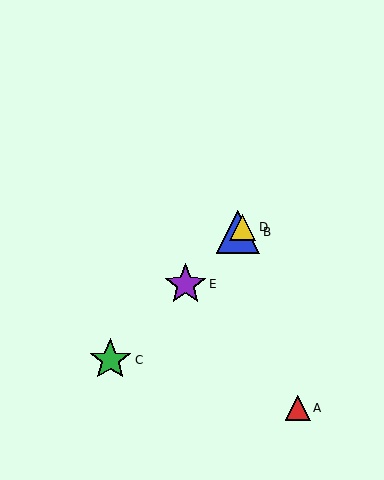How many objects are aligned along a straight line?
4 objects (B, C, D, E) are aligned along a straight line.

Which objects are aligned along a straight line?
Objects B, C, D, E are aligned along a straight line.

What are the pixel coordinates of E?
Object E is at (186, 284).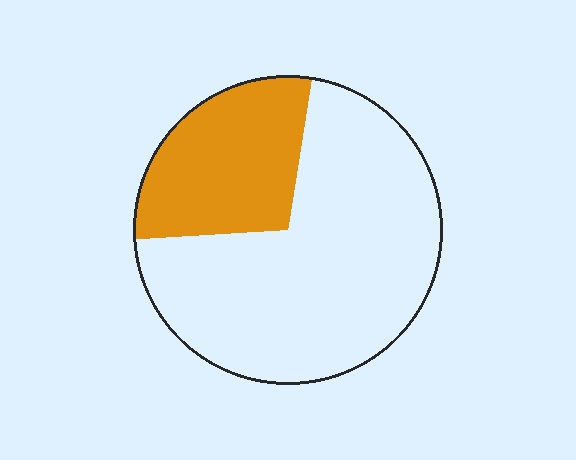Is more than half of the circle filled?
No.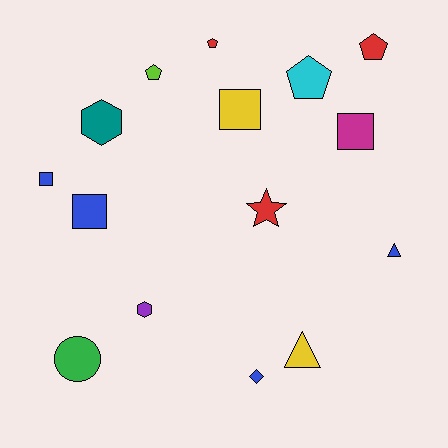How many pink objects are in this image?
There are no pink objects.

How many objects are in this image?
There are 15 objects.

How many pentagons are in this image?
There are 4 pentagons.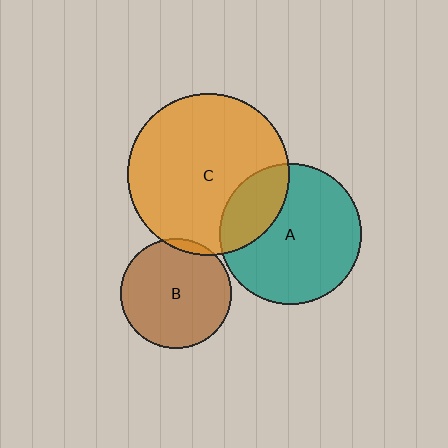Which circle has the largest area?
Circle C (orange).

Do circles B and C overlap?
Yes.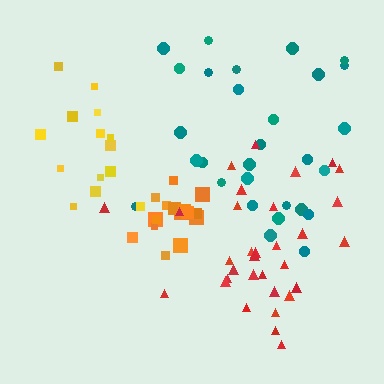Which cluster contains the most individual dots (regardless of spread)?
Red (32).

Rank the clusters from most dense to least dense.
orange, yellow, red, teal.